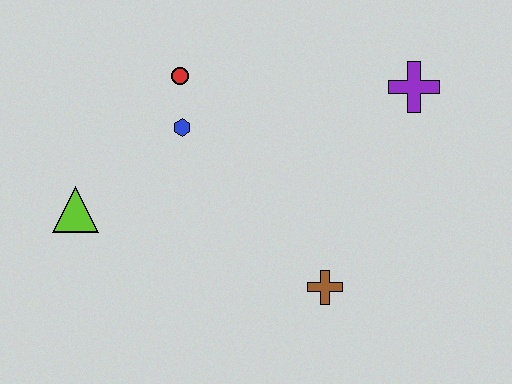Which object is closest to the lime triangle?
The blue hexagon is closest to the lime triangle.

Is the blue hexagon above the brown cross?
Yes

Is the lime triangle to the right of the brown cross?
No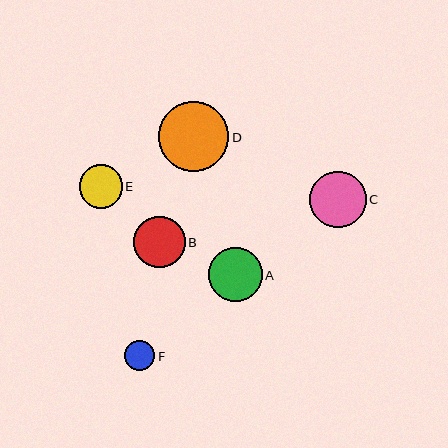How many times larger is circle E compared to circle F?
Circle E is approximately 1.4 times the size of circle F.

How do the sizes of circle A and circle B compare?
Circle A and circle B are approximately the same size.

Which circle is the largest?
Circle D is the largest with a size of approximately 70 pixels.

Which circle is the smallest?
Circle F is the smallest with a size of approximately 30 pixels.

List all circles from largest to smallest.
From largest to smallest: D, C, A, B, E, F.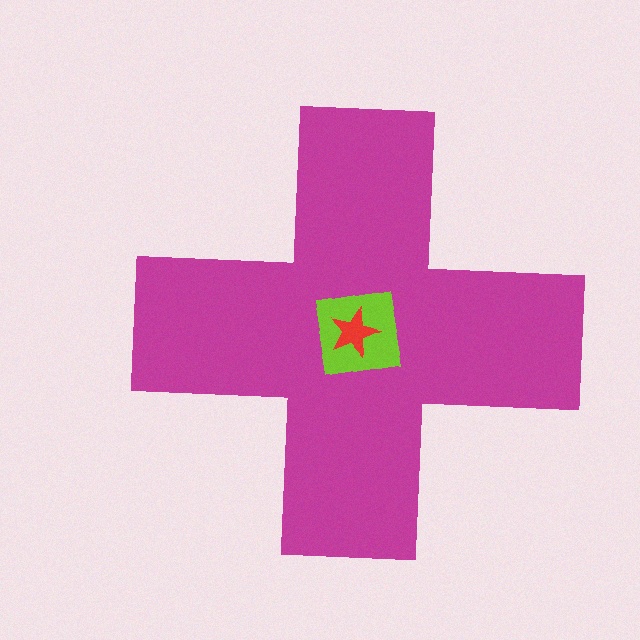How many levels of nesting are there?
3.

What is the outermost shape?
The magenta cross.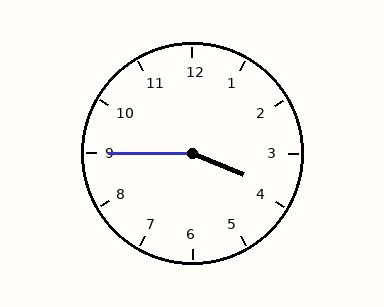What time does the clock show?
3:45.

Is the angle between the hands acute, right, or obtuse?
It is obtuse.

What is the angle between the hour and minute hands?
Approximately 158 degrees.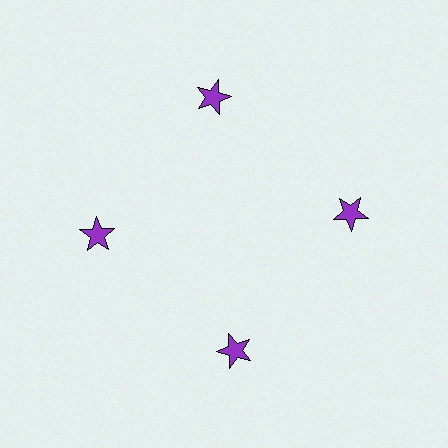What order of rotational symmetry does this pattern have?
This pattern has 4-fold rotational symmetry.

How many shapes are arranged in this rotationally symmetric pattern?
There are 4 shapes, arranged in 4 groups of 1.